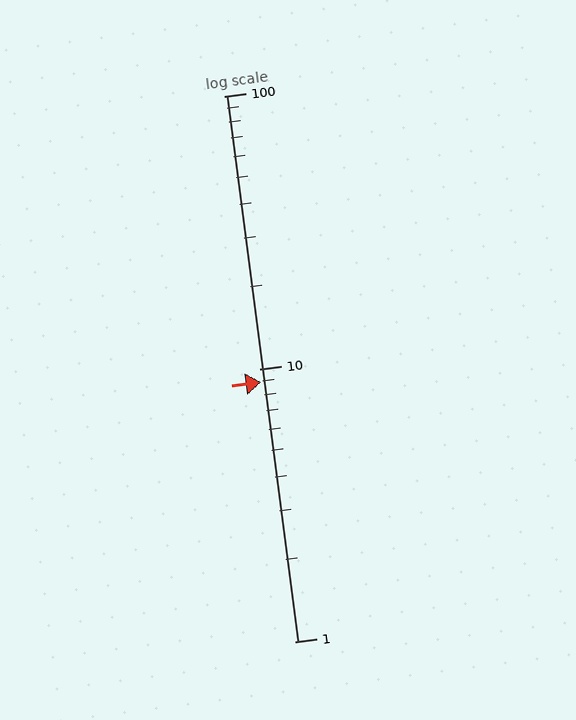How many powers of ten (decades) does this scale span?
The scale spans 2 decades, from 1 to 100.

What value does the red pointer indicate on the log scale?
The pointer indicates approximately 8.9.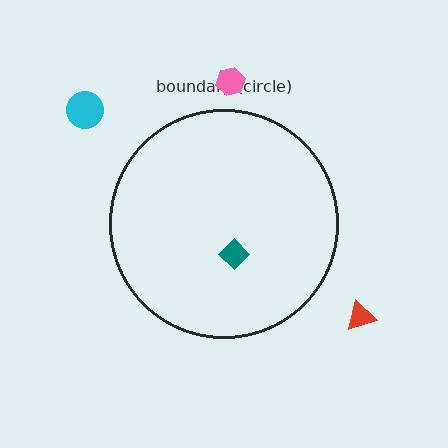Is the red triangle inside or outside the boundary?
Outside.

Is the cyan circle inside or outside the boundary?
Outside.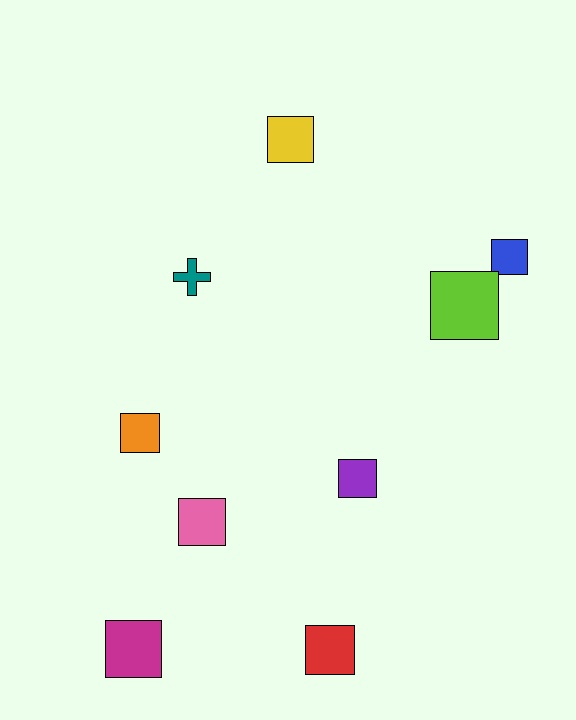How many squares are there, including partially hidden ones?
There are 8 squares.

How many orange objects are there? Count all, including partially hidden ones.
There is 1 orange object.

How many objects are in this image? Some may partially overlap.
There are 9 objects.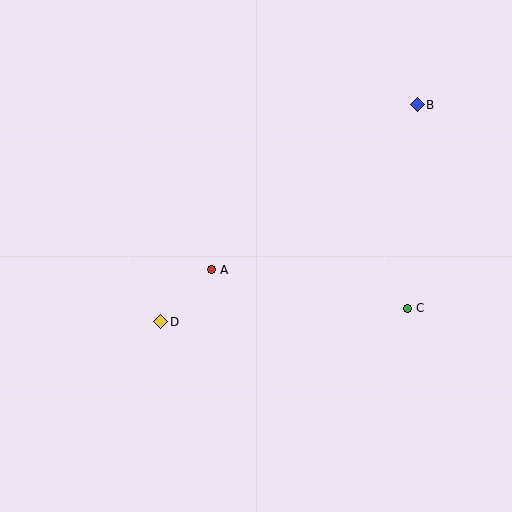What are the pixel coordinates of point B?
Point B is at (417, 105).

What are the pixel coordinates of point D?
Point D is at (161, 322).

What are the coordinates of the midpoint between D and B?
The midpoint between D and B is at (289, 213).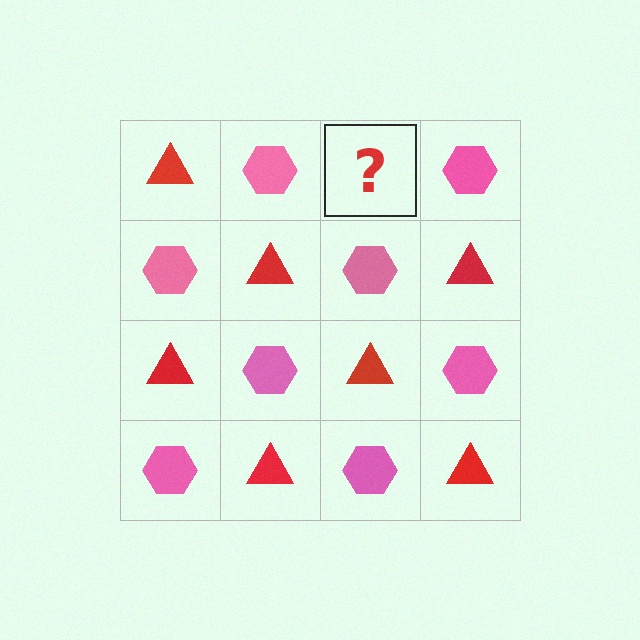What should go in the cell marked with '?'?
The missing cell should contain a red triangle.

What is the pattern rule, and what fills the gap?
The rule is that it alternates red triangle and pink hexagon in a checkerboard pattern. The gap should be filled with a red triangle.